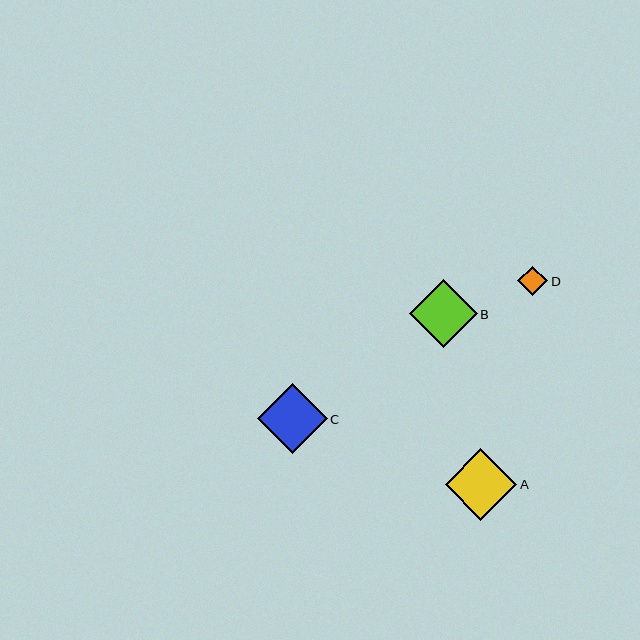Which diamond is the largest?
Diamond A is the largest with a size of approximately 71 pixels.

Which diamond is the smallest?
Diamond D is the smallest with a size of approximately 30 pixels.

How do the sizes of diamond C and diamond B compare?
Diamond C and diamond B are approximately the same size.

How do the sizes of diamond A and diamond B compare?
Diamond A and diamond B are approximately the same size.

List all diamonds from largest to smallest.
From largest to smallest: A, C, B, D.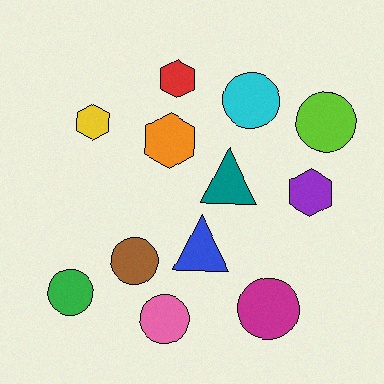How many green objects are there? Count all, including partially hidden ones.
There is 1 green object.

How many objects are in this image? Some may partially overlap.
There are 12 objects.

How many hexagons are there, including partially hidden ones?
There are 4 hexagons.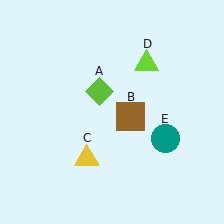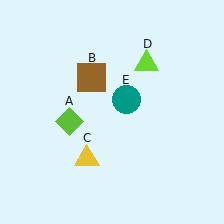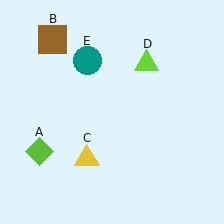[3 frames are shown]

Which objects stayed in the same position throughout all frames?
Yellow triangle (object C) and lime triangle (object D) remained stationary.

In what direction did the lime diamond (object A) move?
The lime diamond (object A) moved down and to the left.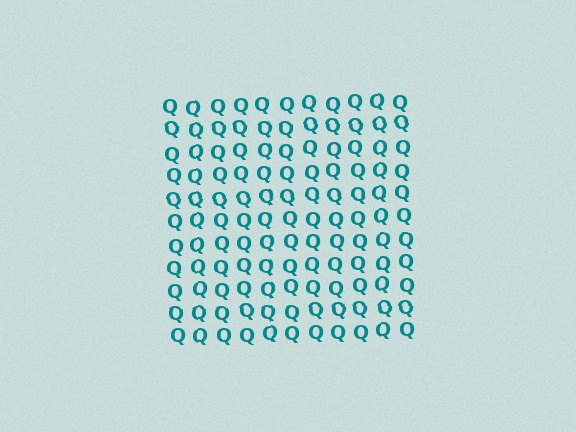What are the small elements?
The small elements are letter Q's.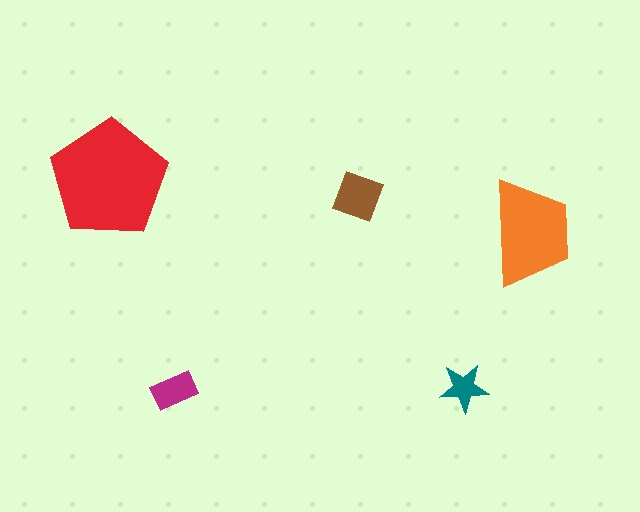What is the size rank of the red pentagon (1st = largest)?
1st.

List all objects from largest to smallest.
The red pentagon, the orange trapezoid, the brown diamond, the magenta rectangle, the teal star.